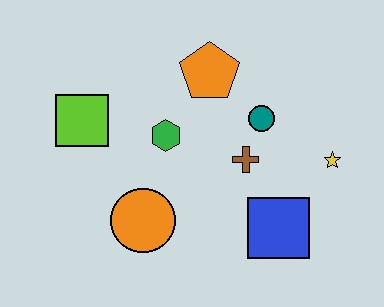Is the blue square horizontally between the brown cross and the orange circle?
No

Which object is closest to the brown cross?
The teal circle is closest to the brown cross.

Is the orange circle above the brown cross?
No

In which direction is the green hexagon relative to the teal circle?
The green hexagon is to the left of the teal circle.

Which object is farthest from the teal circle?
The lime square is farthest from the teal circle.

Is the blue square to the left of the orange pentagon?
No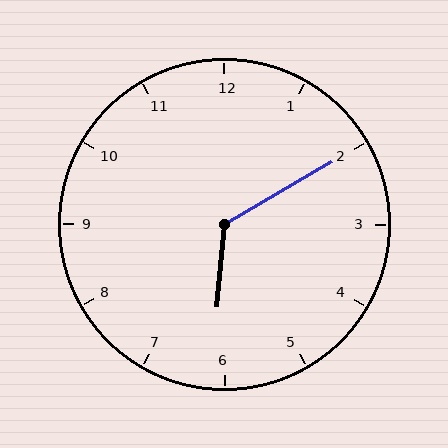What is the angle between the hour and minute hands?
Approximately 125 degrees.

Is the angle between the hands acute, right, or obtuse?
It is obtuse.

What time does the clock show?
6:10.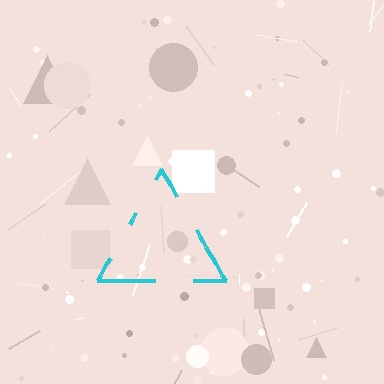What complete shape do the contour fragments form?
The contour fragments form a triangle.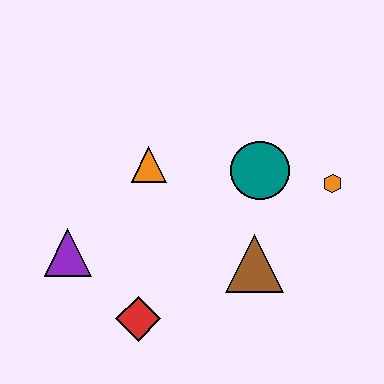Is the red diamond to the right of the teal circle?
No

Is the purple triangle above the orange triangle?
No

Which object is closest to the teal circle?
The orange hexagon is closest to the teal circle.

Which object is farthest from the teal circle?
The purple triangle is farthest from the teal circle.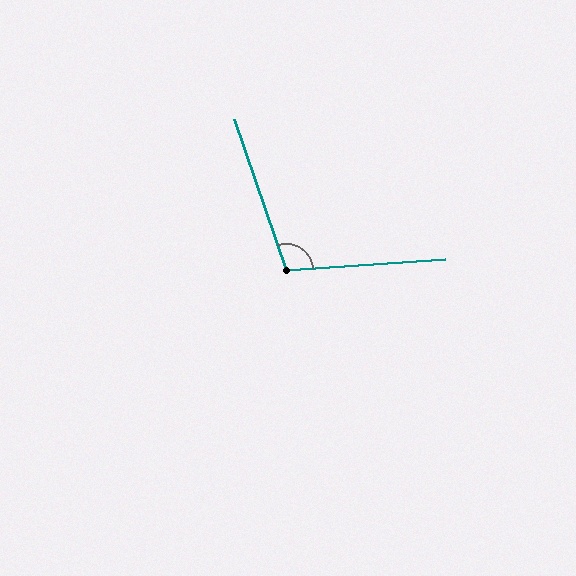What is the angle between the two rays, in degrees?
Approximately 105 degrees.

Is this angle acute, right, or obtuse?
It is obtuse.